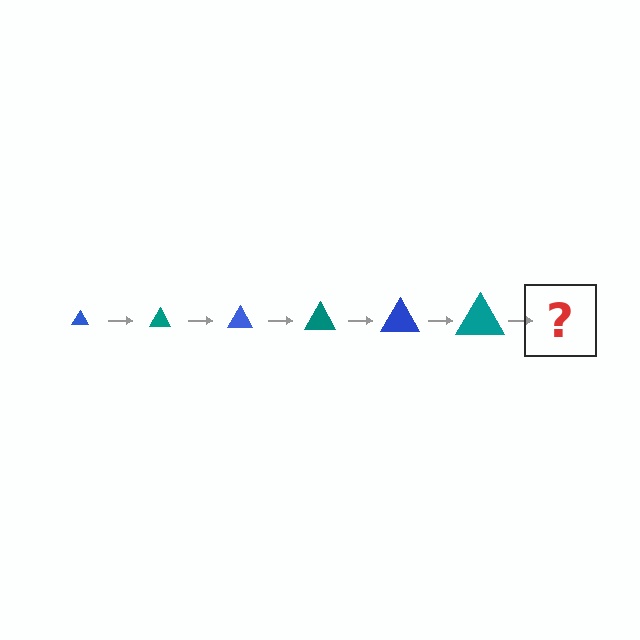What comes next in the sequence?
The next element should be a blue triangle, larger than the previous one.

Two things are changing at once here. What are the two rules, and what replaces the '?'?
The two rules are that the triangle grows larger each step and the color cycles through blue and teal. The '?' should be a blue triangle, larger than the previous one.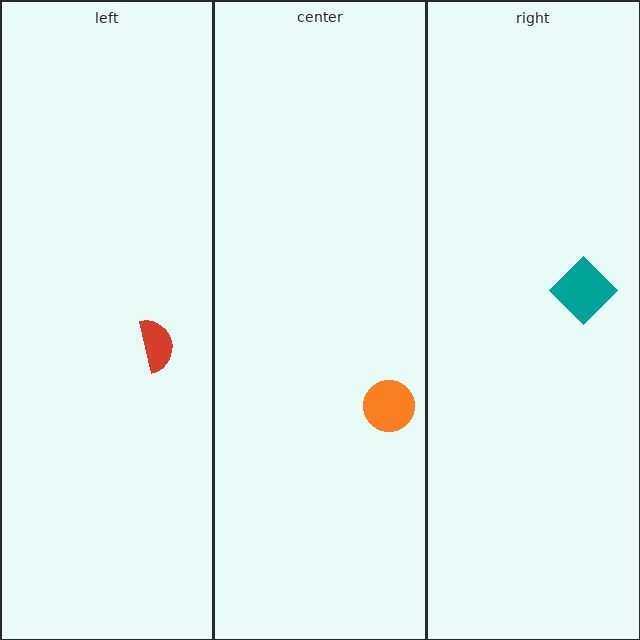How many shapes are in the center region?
1.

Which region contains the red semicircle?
The left region.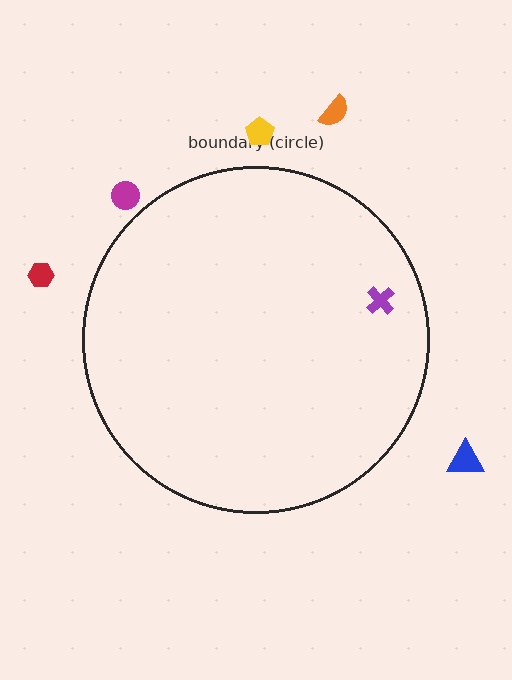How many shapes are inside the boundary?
1 inside, 5 outside.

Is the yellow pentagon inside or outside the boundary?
Outside.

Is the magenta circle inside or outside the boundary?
Outside.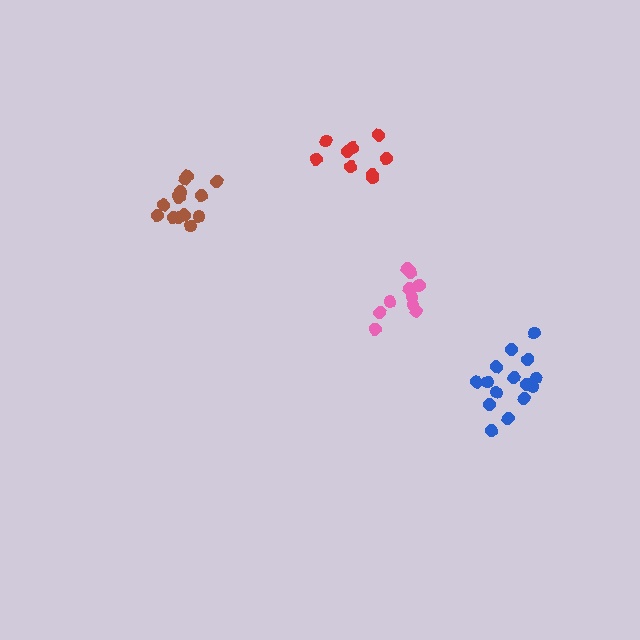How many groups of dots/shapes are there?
There are 4 groups.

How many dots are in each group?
Group 1: 14 dots, Group 2: 10 dots, Group 3: 15 dots, Group 4: 9 dots (48 total).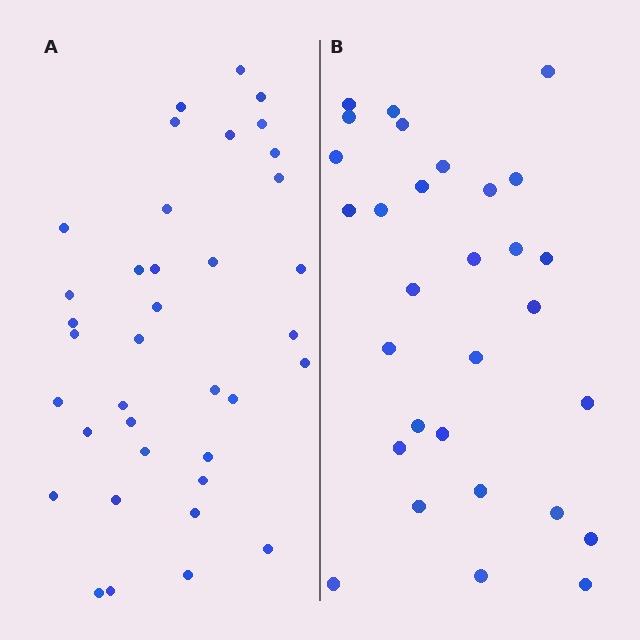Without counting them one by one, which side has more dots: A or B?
Region A (the left region) has more dots.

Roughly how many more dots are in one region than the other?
Region A has roughly 8 or so more dots than region B.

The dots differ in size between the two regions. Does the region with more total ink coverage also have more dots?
No. Region B has more total ink coverage because its dots are larger, but region A actually contains more individual dots. Total area can be misleading — the number of items is what matters here.